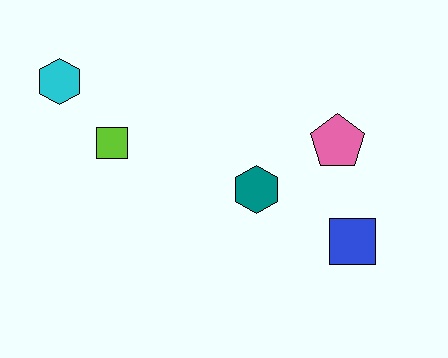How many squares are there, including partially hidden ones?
There are 2 squares.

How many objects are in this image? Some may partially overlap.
There are 5 objects.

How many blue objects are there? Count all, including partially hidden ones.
There is 1 blue object.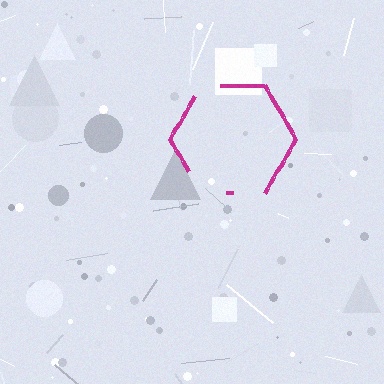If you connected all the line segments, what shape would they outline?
They would outline a hexagon.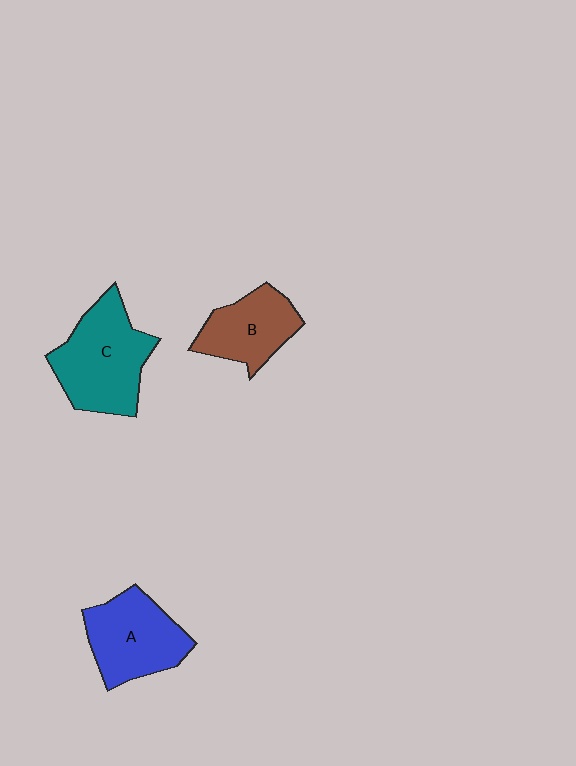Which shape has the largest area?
Shape C (teal).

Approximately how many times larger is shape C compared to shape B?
Approximately 1.5 times.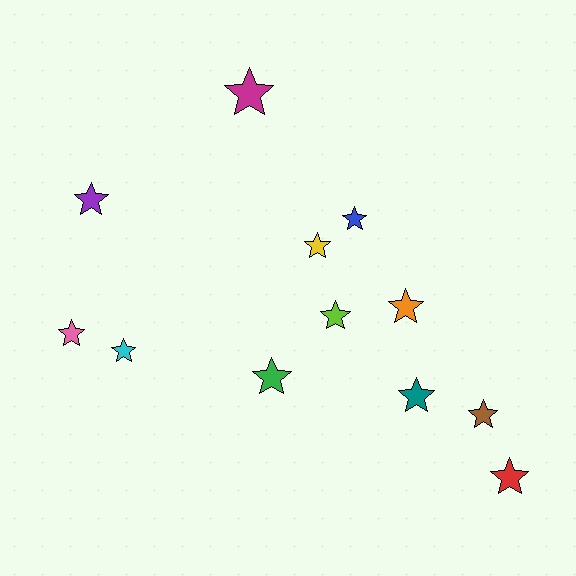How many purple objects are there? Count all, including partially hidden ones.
There is 1 purple object.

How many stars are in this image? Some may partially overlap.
There are 12 stars.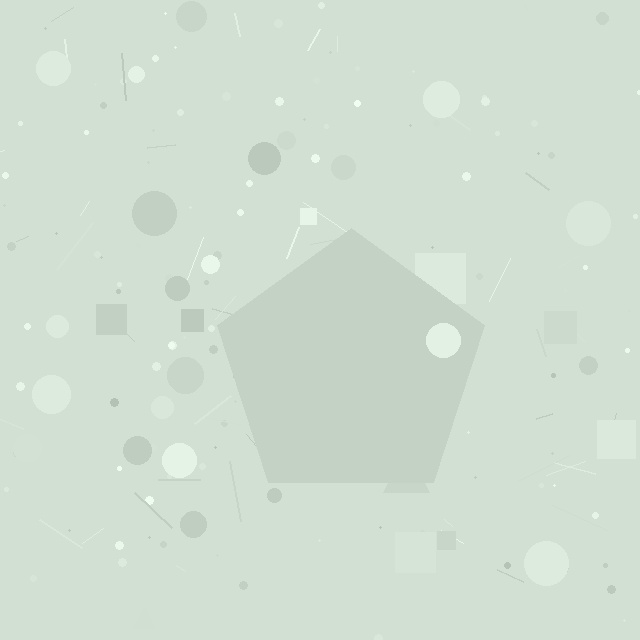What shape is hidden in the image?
A pentagon is hidden in the image.